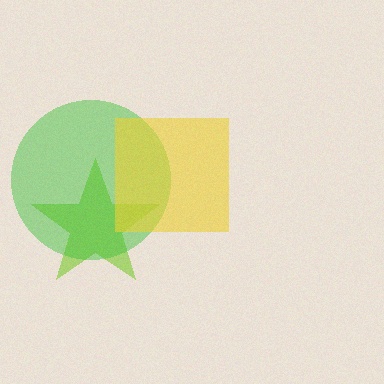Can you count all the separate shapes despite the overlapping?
Yes, there are 3 separate shapes.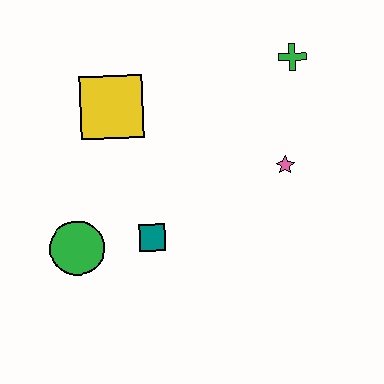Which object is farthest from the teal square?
The green cross is farthest from the teal square.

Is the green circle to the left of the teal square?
Yes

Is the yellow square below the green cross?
Yes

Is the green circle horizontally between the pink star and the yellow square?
No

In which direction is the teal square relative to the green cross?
The teal square is below the green cross.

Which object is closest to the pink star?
The green cross is closest to the pink star.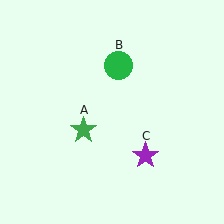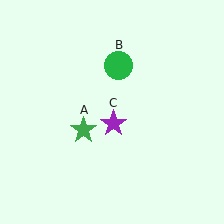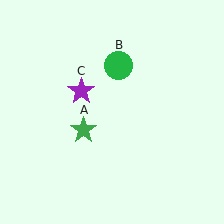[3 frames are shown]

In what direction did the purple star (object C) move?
The purple star (object C) moved up and to the left.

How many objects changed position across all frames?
1 object changed position: purple star (object C).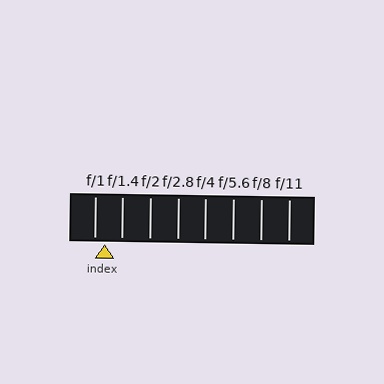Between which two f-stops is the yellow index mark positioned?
The index mark is between f/1 and f/1.4.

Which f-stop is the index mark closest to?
The index mark is closest to f/1.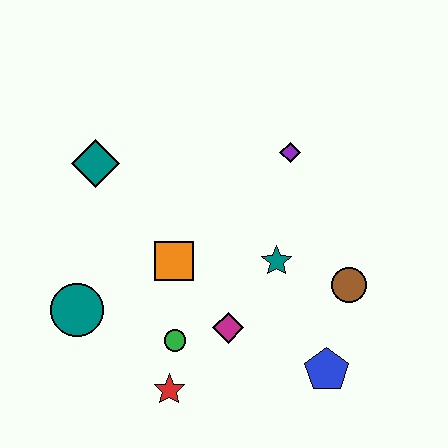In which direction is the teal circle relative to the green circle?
The teal circle is to the left of the green circle.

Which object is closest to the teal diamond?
The orange square is closest to the teal diamond.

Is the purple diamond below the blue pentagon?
No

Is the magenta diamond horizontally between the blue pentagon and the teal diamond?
Yes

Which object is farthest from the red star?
The purple diamond is farthest from the red star.